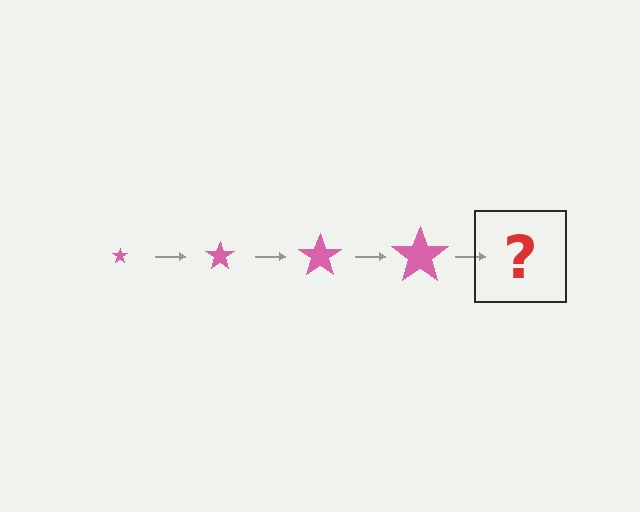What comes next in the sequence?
The next element should be a pink star, larger than the previous one.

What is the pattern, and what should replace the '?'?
The pattern is that the star gets progressively larger each step. The '?' should be a pink star, larger than the previous one.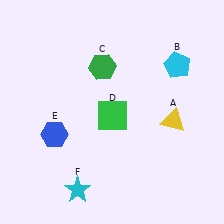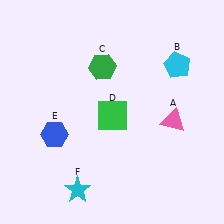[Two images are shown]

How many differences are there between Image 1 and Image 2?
There is 1 difference between the two images.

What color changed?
The triangle (A) changed from yellow in Image 1 to pink in Image 2.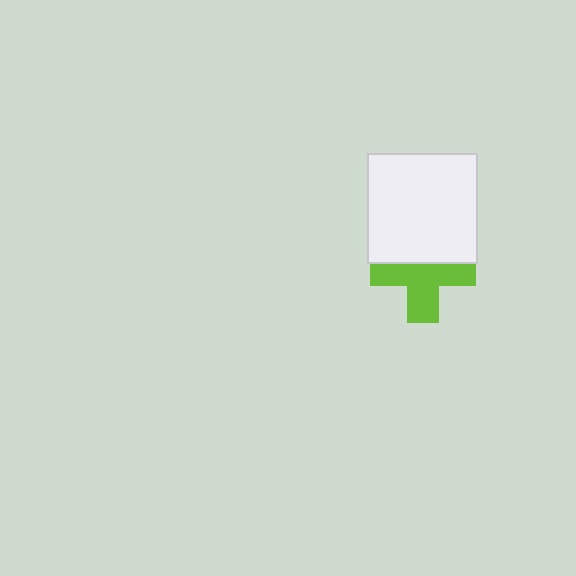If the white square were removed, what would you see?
You would see the complete lime cross.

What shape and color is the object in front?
The object in front is a white square.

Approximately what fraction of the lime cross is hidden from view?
Roughly 38% of the lime cross is hidden behind the white square.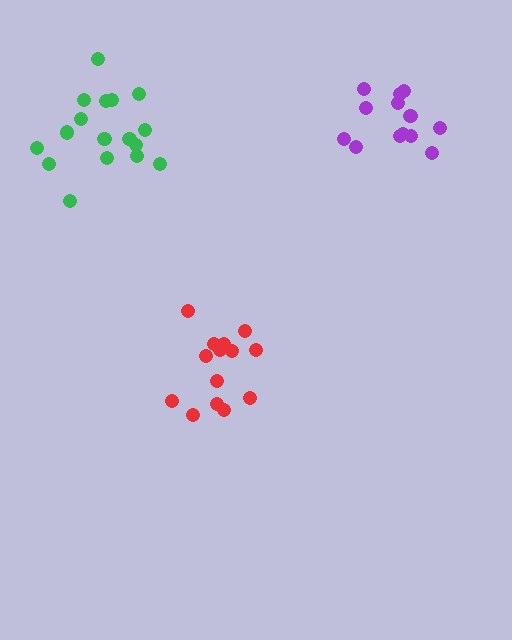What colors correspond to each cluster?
The clusters are colored: red, purple, green.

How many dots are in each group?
Group 1: 14 dots, Group 2: 13 dots, Group 3: 17 dots (44 total).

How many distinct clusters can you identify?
There are 3 distinct clusters.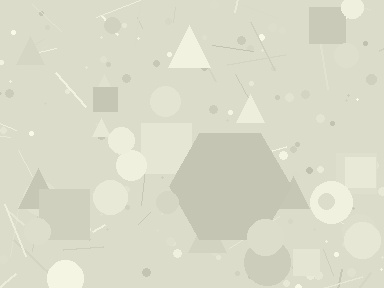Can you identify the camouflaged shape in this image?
The camouflaged shape is a hexagon.